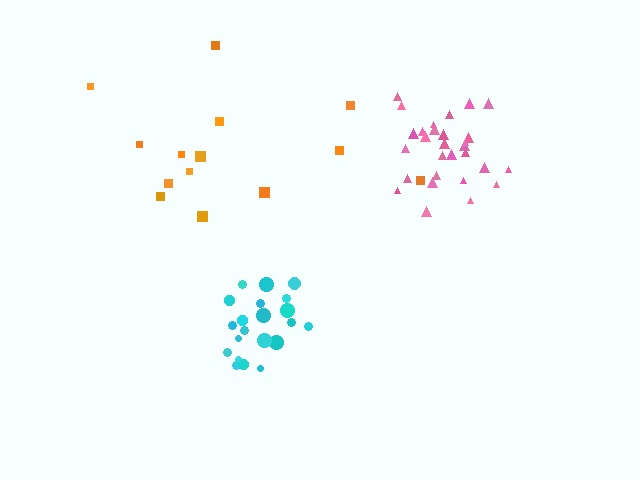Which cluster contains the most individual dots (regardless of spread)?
Pink (29).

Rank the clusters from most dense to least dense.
cyan, pink, orange.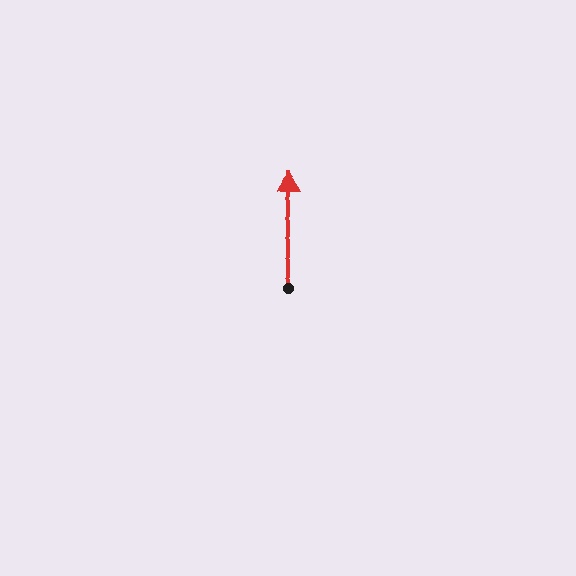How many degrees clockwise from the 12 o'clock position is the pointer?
Approximately 358 degrees.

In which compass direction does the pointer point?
North.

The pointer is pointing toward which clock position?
Roughly 12 o'clock.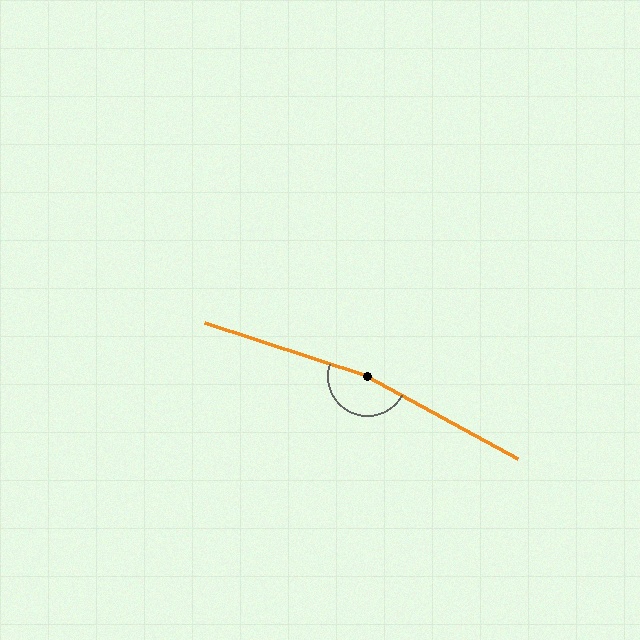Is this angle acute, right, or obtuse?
It is obtuse.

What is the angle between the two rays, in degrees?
Approximately 170 degrees.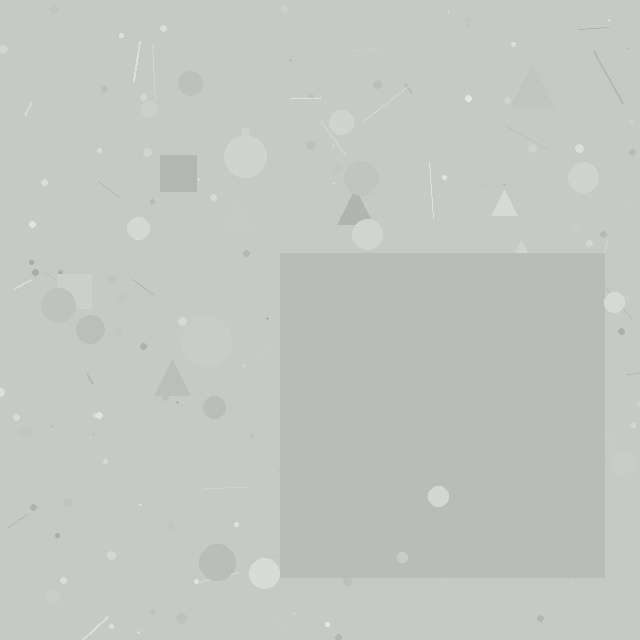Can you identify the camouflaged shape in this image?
The camouflaged shape is a square.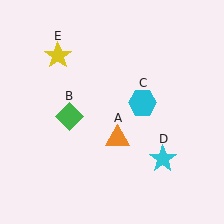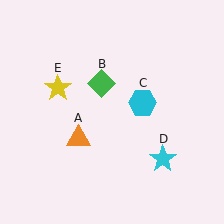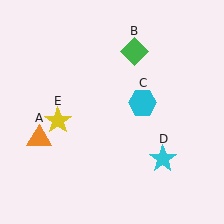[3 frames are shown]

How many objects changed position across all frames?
3 objects changed position: orange triangle (object A), green diamond (object B), yellow star (object E).